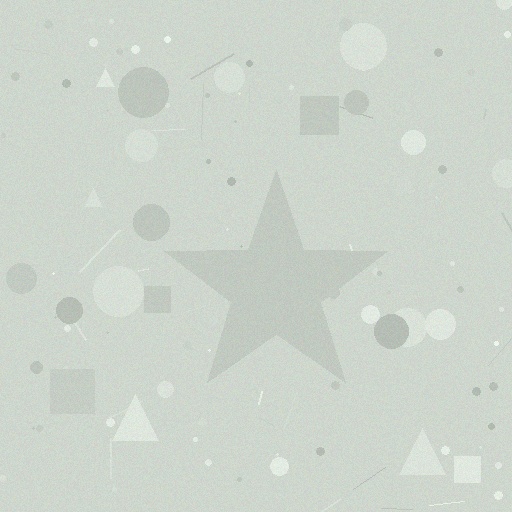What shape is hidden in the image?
A star is hidden in the image.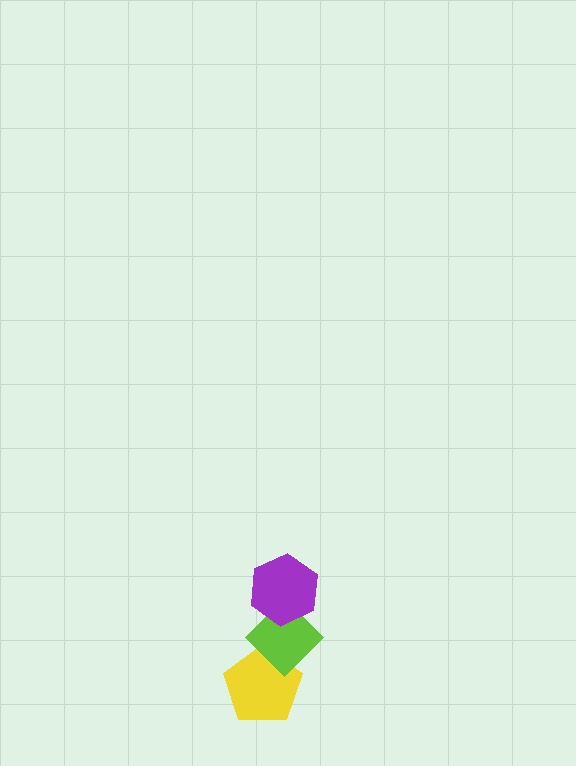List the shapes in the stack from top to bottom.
From top to bottom: the purple hexagon, the lime diamond, the yellow pentagon.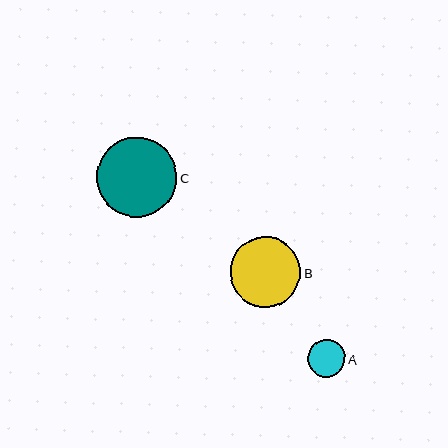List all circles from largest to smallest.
From largest to smallest: C, B, A.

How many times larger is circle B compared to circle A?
Circle B is approximately 1.9 times the size of circle A.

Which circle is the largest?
Circle C is the largest with a size of approximately 80 pixels.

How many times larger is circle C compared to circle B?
Circle C is approximately 1.1 times the size of circle B.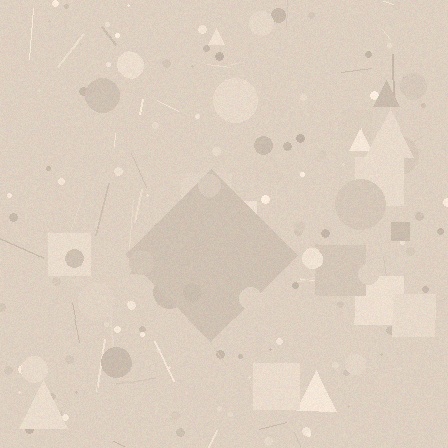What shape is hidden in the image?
A diamond is hidden in the image.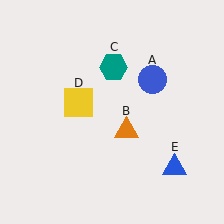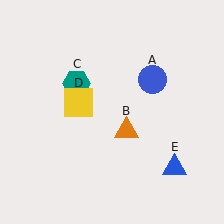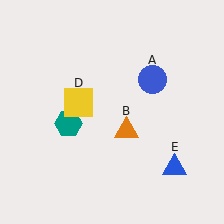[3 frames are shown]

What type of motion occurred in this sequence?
The teal hexagon (object C) rotated counterclockwise around the center of the scene.